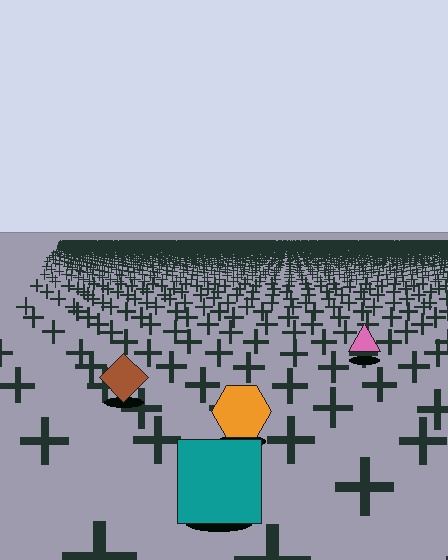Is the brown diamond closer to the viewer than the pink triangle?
Yes. The brown diamond is closer — you can tell from the texture gradient: the ground texture is coarser near it.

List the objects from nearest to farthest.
From nearest to farthest: the teal square, the orange hexagon, the brown diamond, the pink triangle.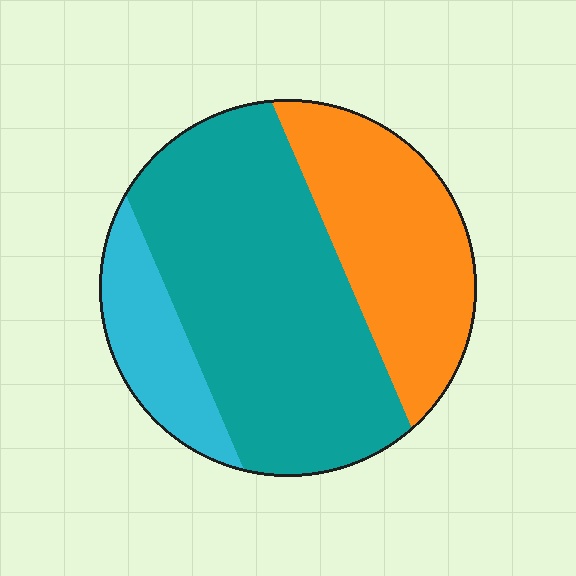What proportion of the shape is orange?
Orange covers about 30% of the shape.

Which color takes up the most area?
Teal, at roughly 55%.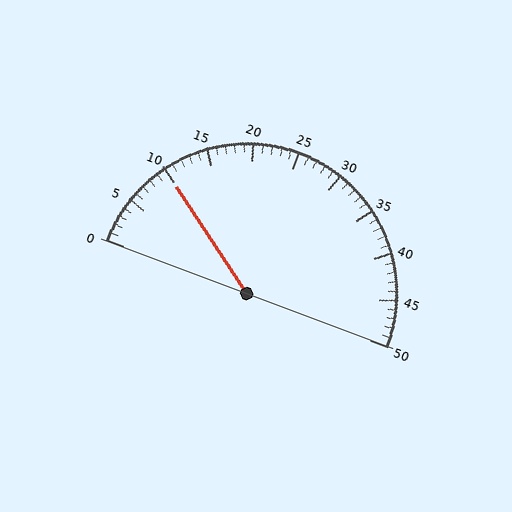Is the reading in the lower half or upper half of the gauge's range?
The reading is in the lower half of the range (0 to 50).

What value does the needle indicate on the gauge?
The needle indicates approximately 10.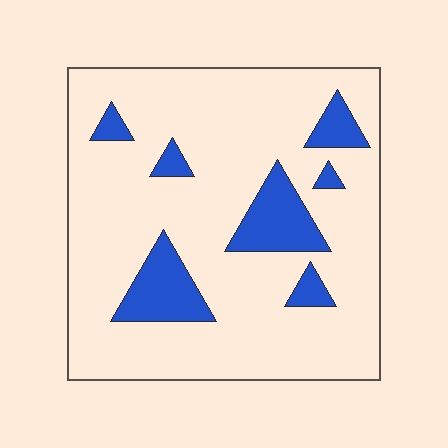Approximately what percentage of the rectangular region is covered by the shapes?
Approximately 15%.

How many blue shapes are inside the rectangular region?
7.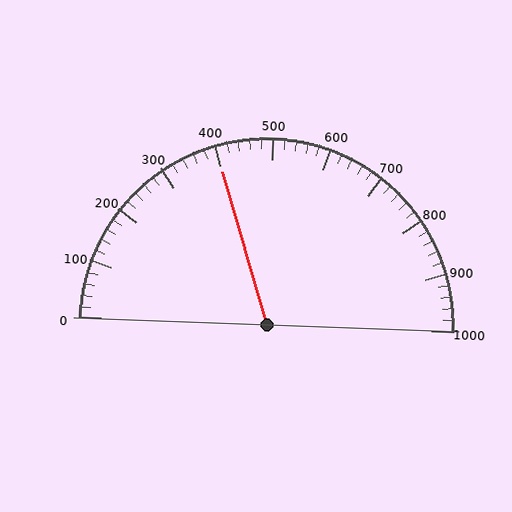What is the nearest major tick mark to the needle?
The nearest major tick mark is 400.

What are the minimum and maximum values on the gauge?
The gauge ranges from 0 to 1000.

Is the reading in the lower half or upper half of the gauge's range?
The reading is in the lower half of the range (0 to 1000).